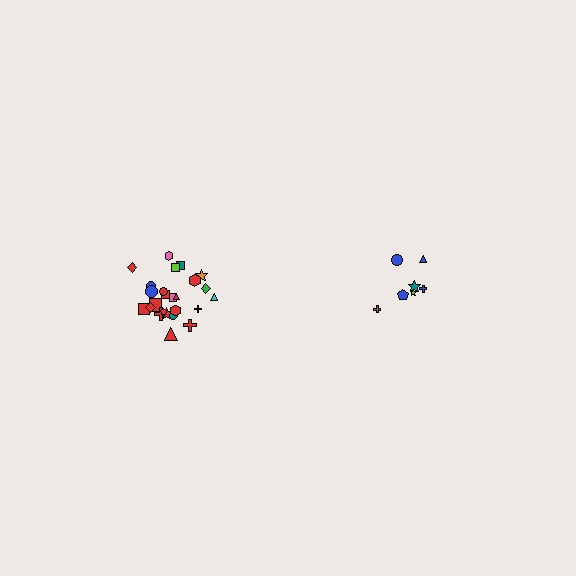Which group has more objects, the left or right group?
The left group.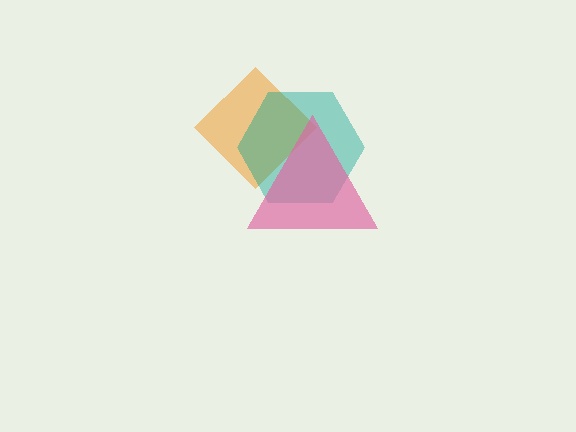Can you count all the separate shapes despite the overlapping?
Yes, there are 3 separate shapes.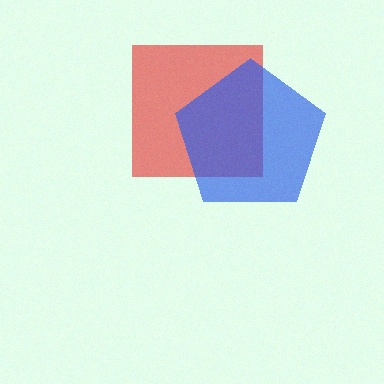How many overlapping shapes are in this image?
There are 2 overlapping shapes in the image.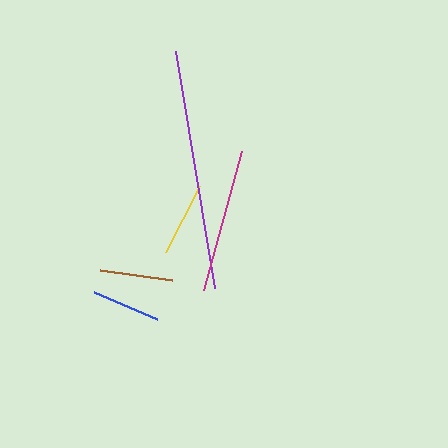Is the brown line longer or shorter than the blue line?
The brown line is longer than the blue line.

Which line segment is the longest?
The purple line is the longest at approximately 240 pixels.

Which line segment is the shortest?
The blue line is the shortest at approximately 68 pixels.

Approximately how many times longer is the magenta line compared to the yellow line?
The magenta line is approximately 2.0 times the length of the yellow line.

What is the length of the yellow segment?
The yellow segment is approximately 74 pixels long.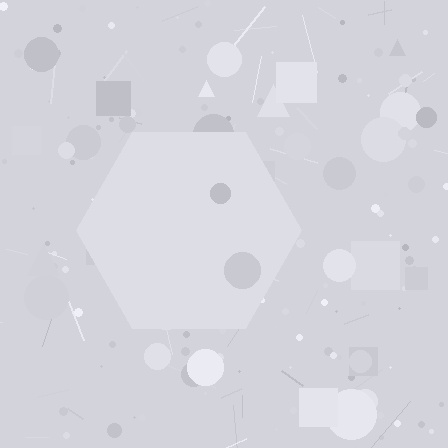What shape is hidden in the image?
A hexagon is hidden in the image.